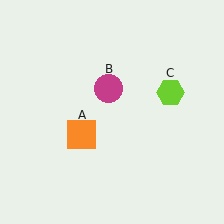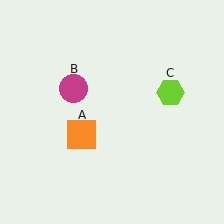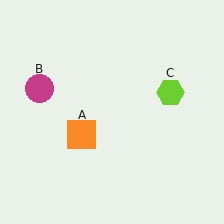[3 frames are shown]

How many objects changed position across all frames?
1 object changed position: magenta circle (object B).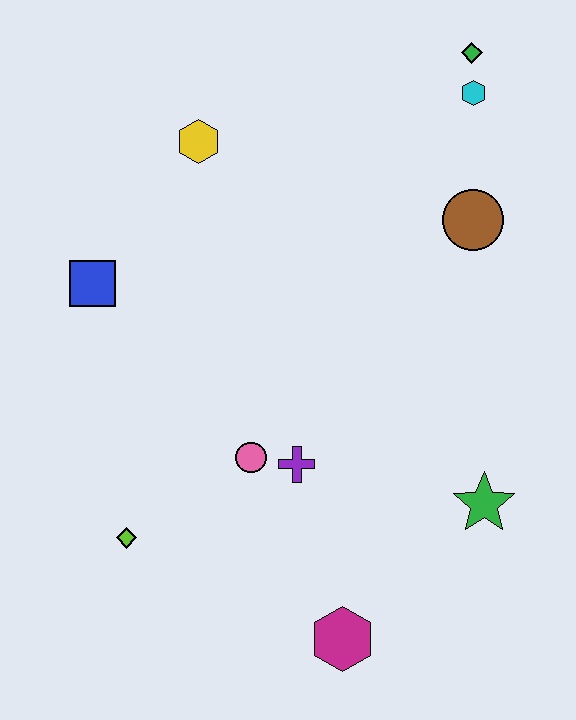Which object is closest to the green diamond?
The cyan hexagon is closest to the green diamond.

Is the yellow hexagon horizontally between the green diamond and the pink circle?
No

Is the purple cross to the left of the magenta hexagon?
Yes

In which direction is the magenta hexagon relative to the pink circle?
The magenta hexagon is below the pink circle.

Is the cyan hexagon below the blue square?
No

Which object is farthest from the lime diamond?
The green diamond is farthest from the lime diamond.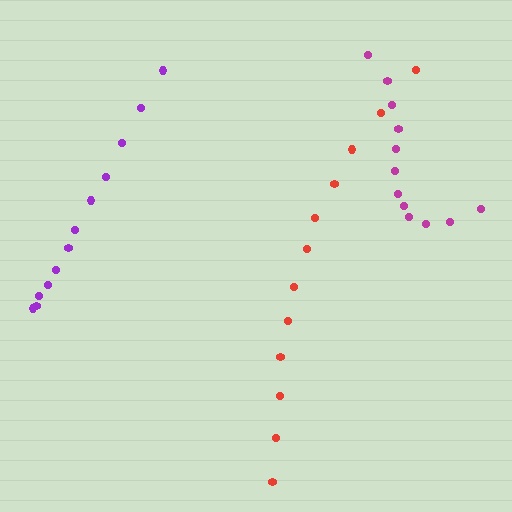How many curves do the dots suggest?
There are 3 distinct paths.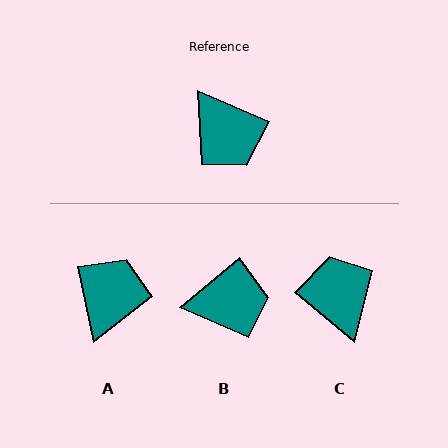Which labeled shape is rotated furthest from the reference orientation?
C, about 163 degrees away.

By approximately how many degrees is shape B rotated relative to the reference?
Approximately 64 degrees counter-clockwise.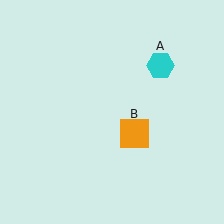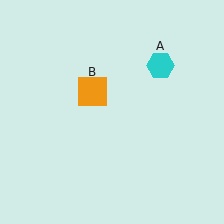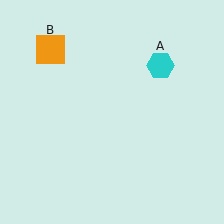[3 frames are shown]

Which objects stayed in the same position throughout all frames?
Cyan hexagon (object A) remained stationary.